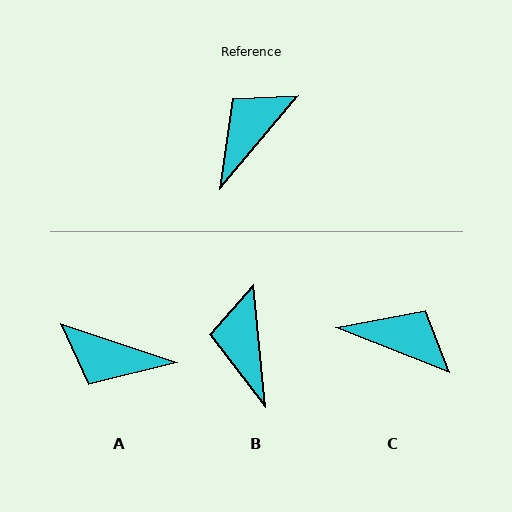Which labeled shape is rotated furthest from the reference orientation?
A, about 112 degrees away.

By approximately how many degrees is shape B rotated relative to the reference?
Approximately 46 degrees counter-clockwise.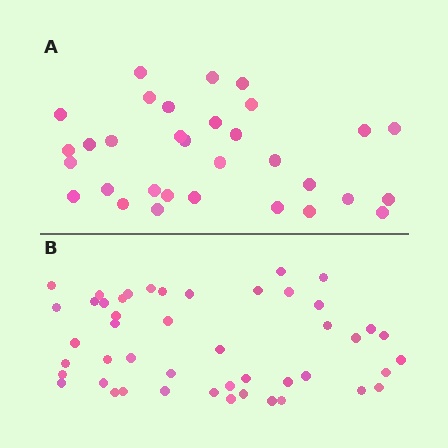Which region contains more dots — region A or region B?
Region B (the bottom region) has more dots.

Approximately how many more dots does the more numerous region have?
Region B has approximately 15 more dots than region A.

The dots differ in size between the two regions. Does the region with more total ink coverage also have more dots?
No. Region A has more total ink coverage because its dots are larger, but region B actually contains more individual dots. Total area can be misleading — the number of items is what matters here.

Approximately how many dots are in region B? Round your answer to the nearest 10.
About 50 dots. (The exact count is 47, which rounds to 50.)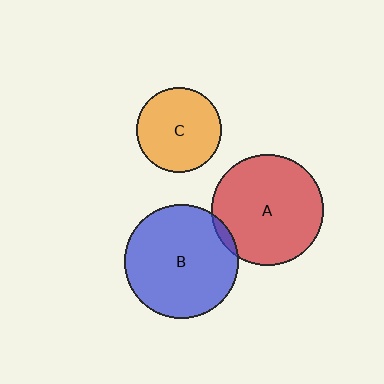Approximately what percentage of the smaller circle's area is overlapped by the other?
Approximately 5%.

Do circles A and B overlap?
Yes.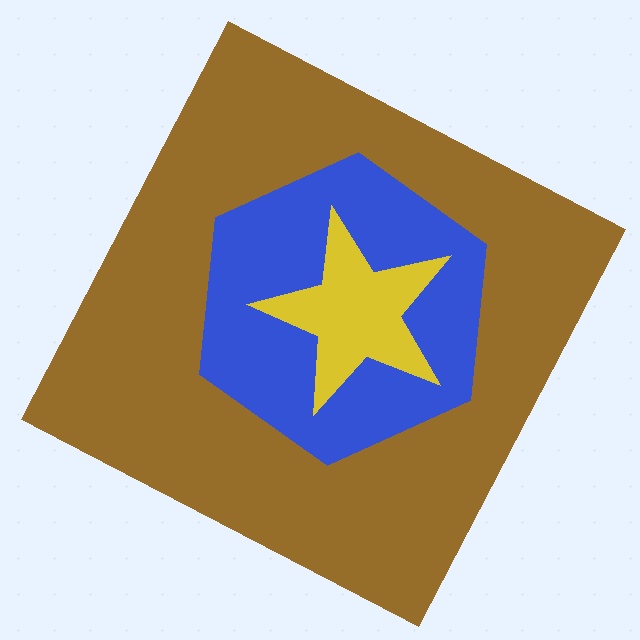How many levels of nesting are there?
3.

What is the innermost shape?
The yellow star.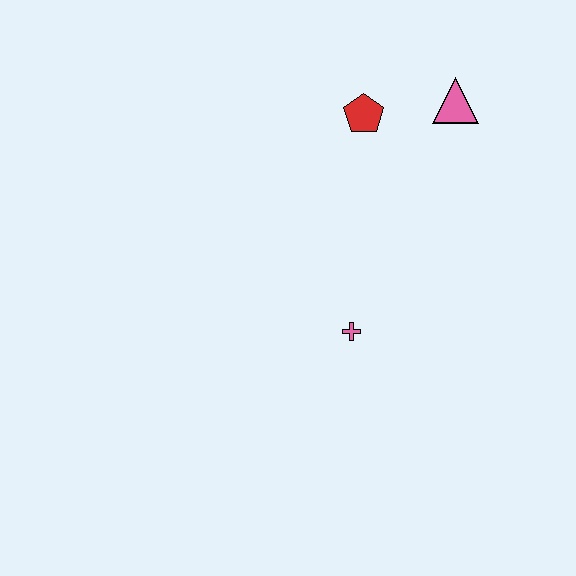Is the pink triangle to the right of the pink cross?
Yes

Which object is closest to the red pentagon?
The pink triangle is closest to the red pentagon.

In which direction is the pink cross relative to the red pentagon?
The pink cross is below the red pentagon.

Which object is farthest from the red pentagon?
The pink cross is farthest from the red pentagon.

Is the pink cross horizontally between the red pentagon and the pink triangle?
No